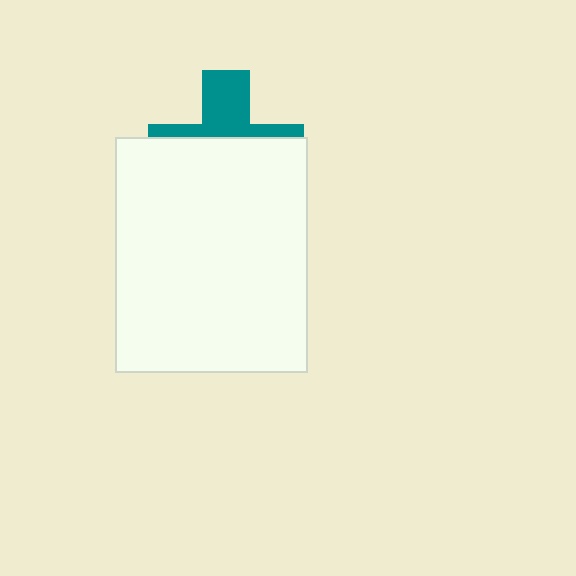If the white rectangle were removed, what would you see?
You would see the complete teal cross.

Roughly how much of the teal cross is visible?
A small part of it is visible (roughly 38%).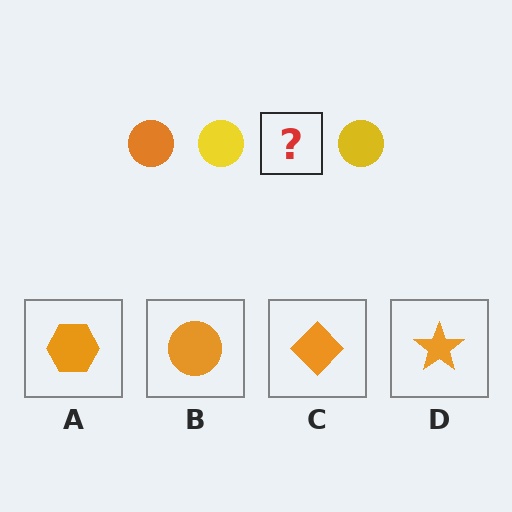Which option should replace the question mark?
Option B.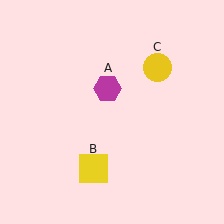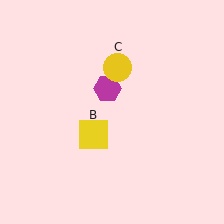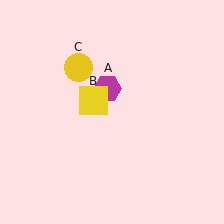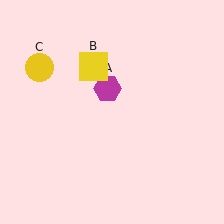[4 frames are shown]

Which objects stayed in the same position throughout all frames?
Magenta hexagon (object A) remained stationary.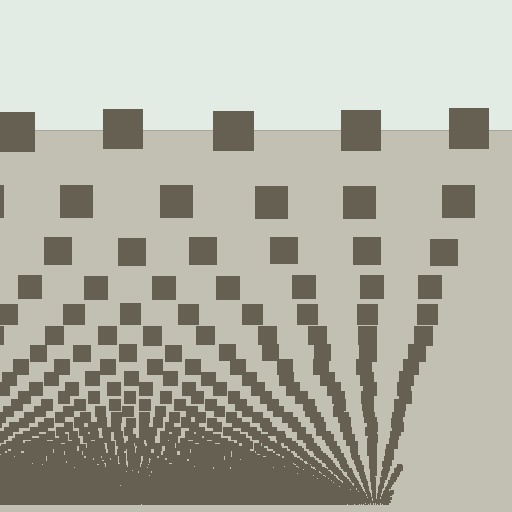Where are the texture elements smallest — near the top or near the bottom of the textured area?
Near the bottom.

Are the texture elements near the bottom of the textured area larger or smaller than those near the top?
Smaller. The gradient is inverted — elements near the bottom are smaller and denser.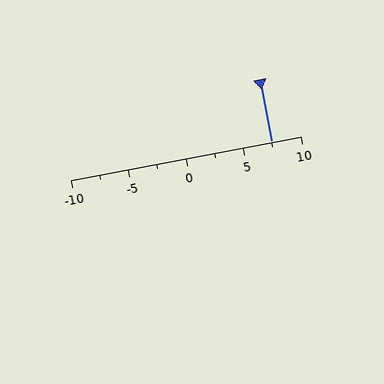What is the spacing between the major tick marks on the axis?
The major ticks are spaced 5 apart.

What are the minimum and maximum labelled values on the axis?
The axis runs from -10 to 10.